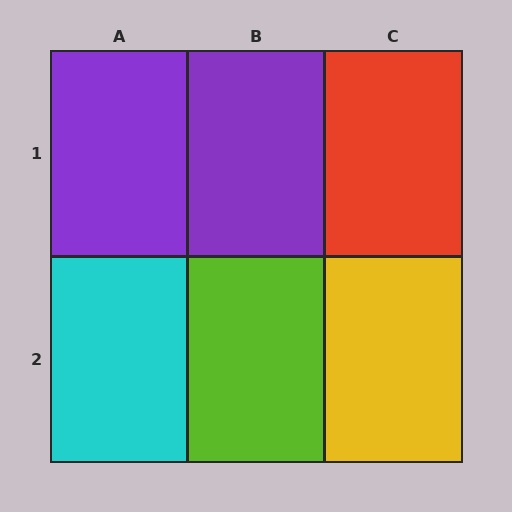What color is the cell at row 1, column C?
Red.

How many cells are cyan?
1 cell is cyan.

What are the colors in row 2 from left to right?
Cyan, lime, yellow.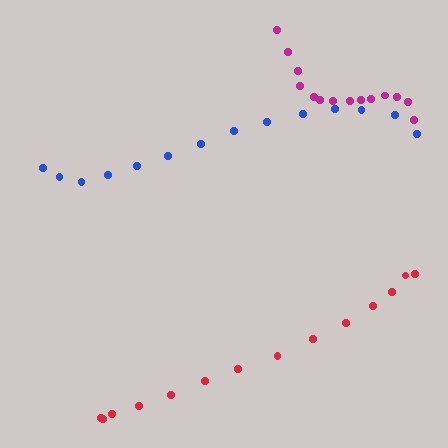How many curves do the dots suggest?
There are 3 distinct paths.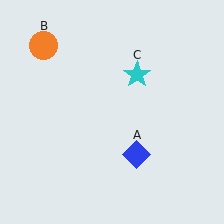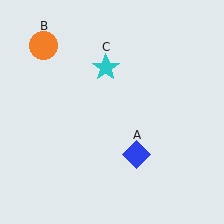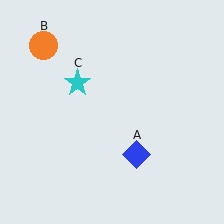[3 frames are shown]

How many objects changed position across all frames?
1 object changed position: cyan star (object C).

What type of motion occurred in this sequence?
The cyan star (object C) rotated counterclockwise around the center of the scene.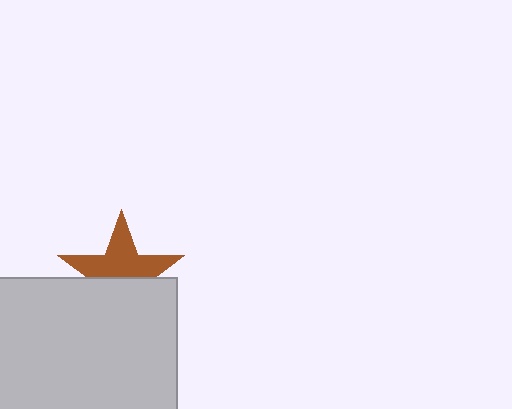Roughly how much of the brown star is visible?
About half of it is visible (roughly 55%).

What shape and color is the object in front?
The object in front is a light gray square.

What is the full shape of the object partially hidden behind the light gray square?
The partially hidden object is a brown star.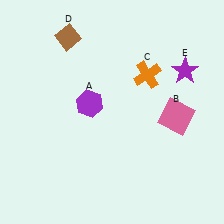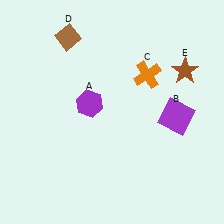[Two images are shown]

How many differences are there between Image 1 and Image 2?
There are 2 differences between the two images.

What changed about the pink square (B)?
In Image 1, B is pink. In Image 2, it changed to purple.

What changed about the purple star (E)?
In Image 1, E is purple. In Image 2, it changed to brown.